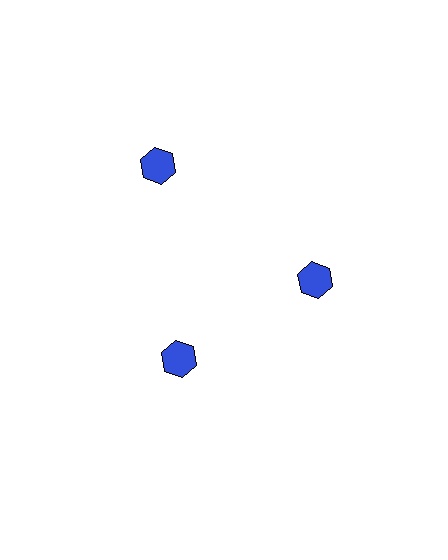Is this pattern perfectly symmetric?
No. The 3 blue hexagons are arranged in a ring, but one element near the 11 o'clock position is pushed outward from the center, breaking the 3-fold rotational symmetry.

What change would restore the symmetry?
The symmetry would be restored by moving it inward, back onto the ring so that all 3 hexagons sit at equal angles and equal distance from the center.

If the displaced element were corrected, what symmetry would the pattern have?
It would have 3-fold rotational symmetry — the pattern would map onto itself every 120 degrees.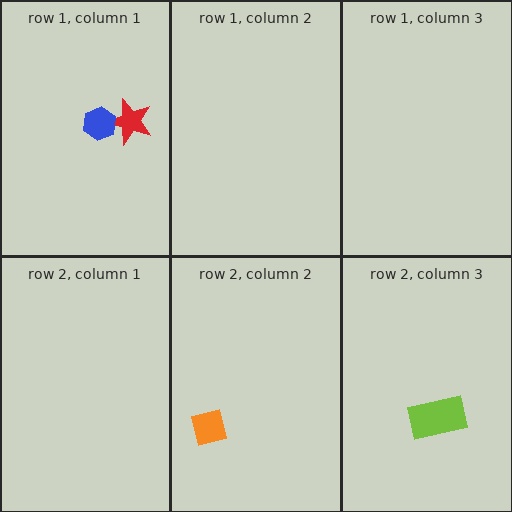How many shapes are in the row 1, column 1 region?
2.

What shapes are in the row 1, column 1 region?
The red star, the blue hexagon.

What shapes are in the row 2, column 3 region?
The lime rectangle.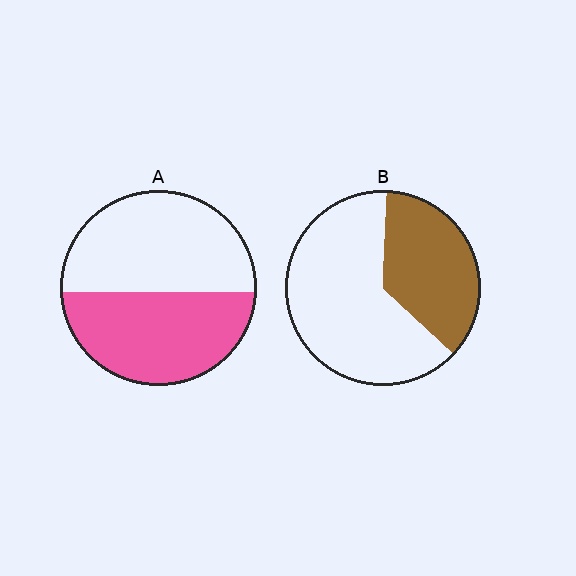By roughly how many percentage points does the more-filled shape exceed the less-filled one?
By roughly 10 percentage points (A over B).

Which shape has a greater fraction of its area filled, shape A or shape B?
Shape A.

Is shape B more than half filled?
No.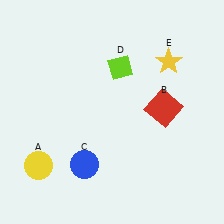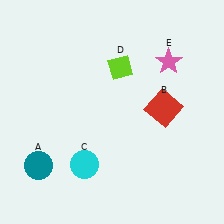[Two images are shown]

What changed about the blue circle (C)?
In Image 1, C is blue. In Image 2, it changed to cyan.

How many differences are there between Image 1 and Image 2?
There are 3 differences between the two images.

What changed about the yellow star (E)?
In Image 1, E is yellow. In Image 2, it changed to pink.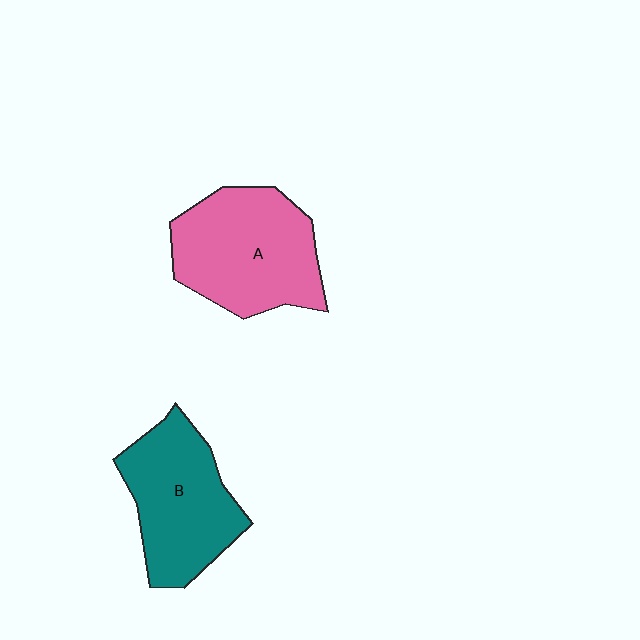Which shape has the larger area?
Shape A (pink).